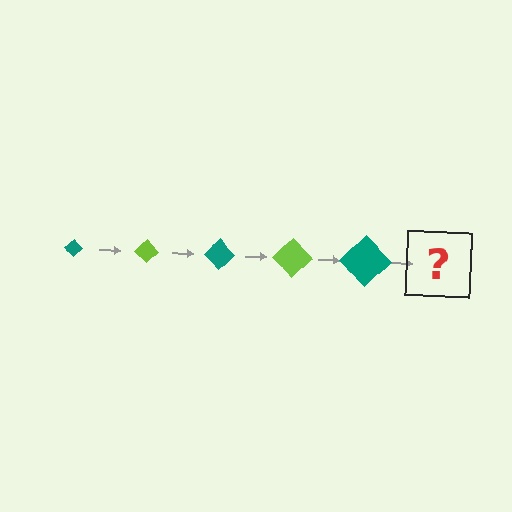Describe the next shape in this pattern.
It should be a lime diamond, larger than the previous one.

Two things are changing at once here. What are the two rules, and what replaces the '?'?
The two rules are that the diamond grows larger each step and the color cycles through teal and lime. The '?' should be a lime diamond, larger than the previous one.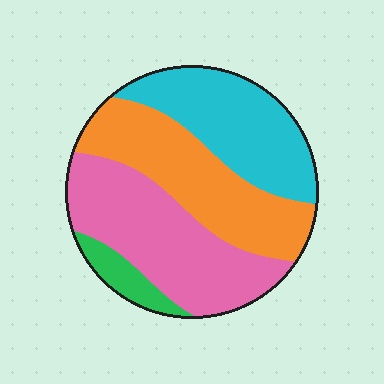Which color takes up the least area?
Green, at roughly 5%.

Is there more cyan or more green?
Cyan.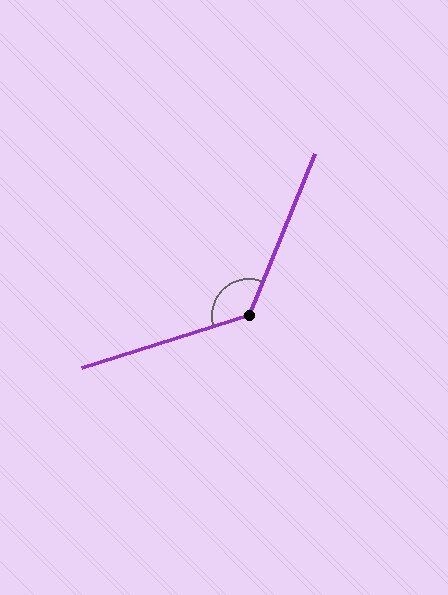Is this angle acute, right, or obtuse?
It is obtuse.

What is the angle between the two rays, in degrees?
Approximately 130 degrees.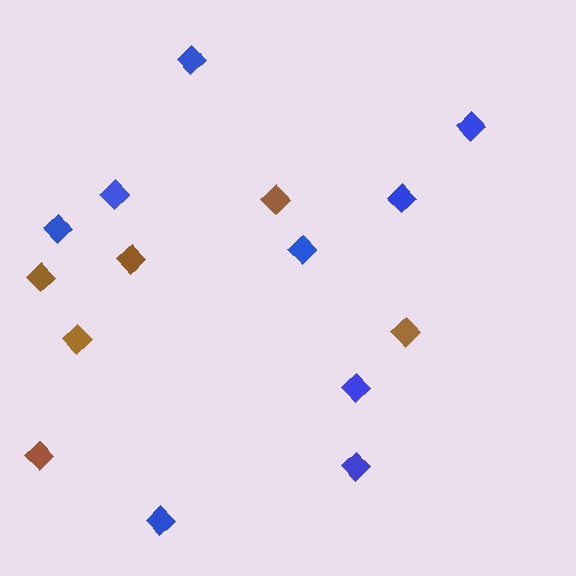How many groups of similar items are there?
There are 2 groups: one group of blue diamonds (9) and one group of brown diamonds (6).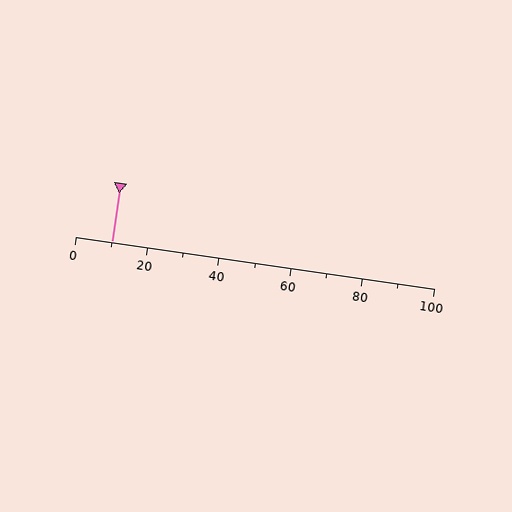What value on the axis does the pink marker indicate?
The marker indicates approximately 10.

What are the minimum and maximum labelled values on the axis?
The axis runs from 0 to 100.